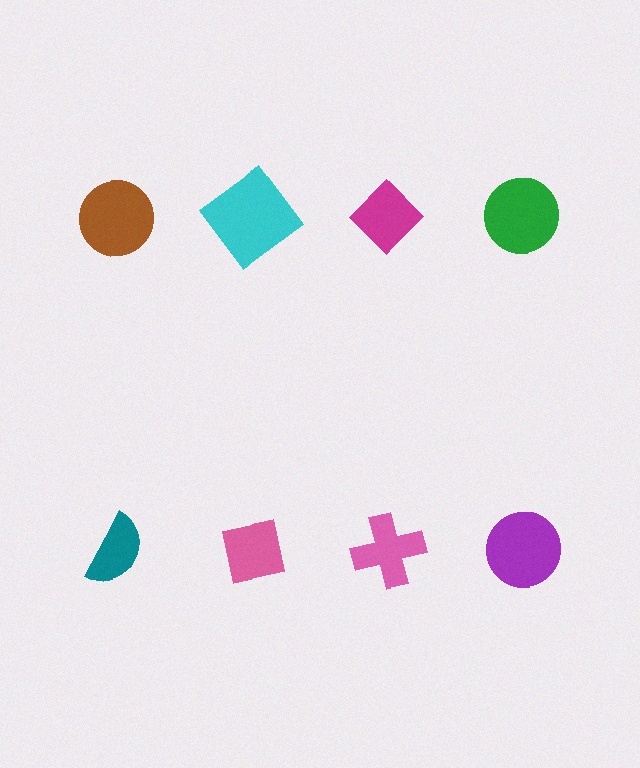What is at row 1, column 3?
A magenta diamond.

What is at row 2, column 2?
A pink square.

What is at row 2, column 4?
A purple circle.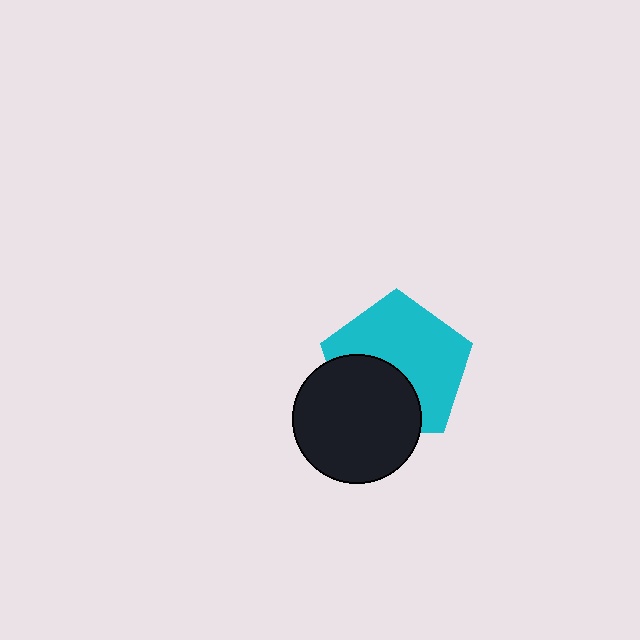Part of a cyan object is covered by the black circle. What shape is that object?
It is a pentagon.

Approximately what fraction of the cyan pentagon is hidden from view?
Roughly 38% of the cyan pentagon is hidden behind the black circle.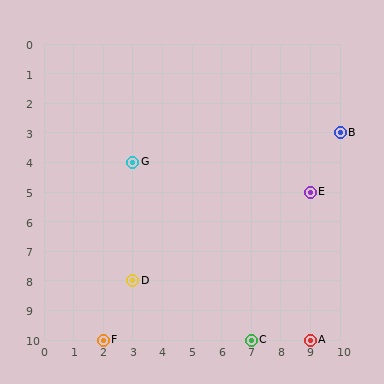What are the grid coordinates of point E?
Point E is at grid coordinates (9, 5).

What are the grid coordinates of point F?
Point F is at grid coordinates (2, 10).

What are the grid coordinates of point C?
Point C is at grid coordinates (7, 10).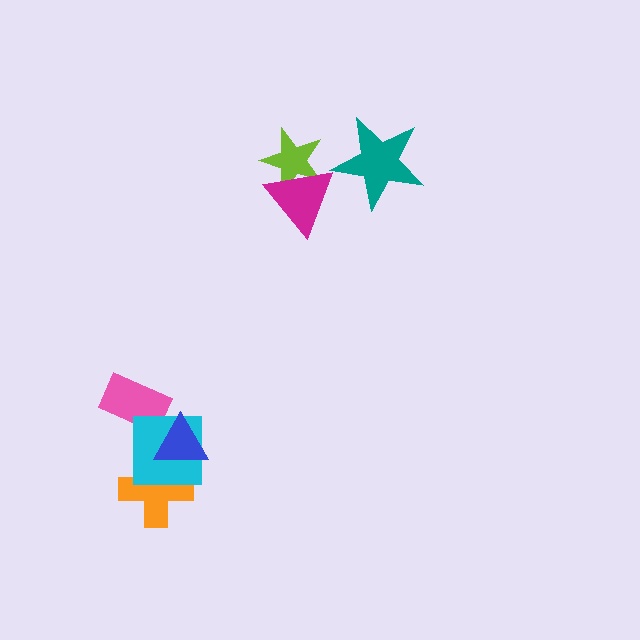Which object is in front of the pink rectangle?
The cyan square is in front of the pink rectangle.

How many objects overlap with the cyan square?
3 objects overlap with the cyan square.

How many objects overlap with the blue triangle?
2 objects overlap with the blue triangle.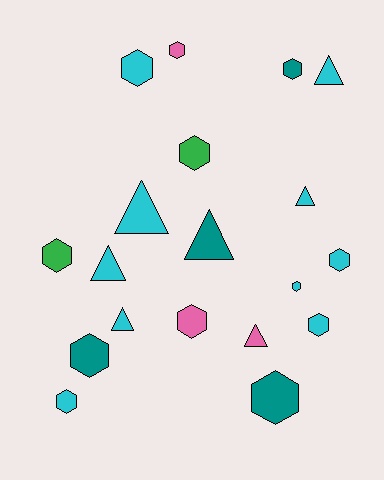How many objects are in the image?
There are 19 objects.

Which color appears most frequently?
Cyan, with 10 objects.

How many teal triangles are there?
There is 1 teal triangle.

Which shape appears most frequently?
Hexagon, with 12 objects.